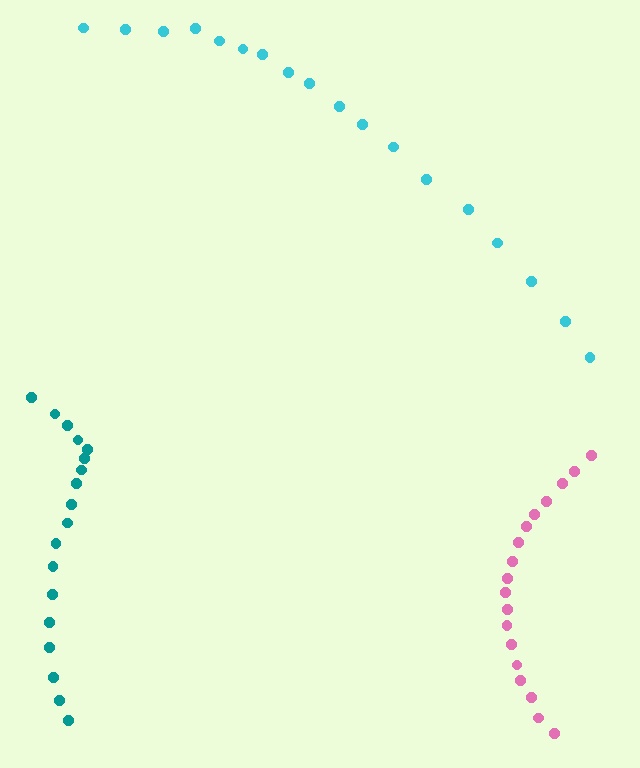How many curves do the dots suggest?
There are 3 distinct paths.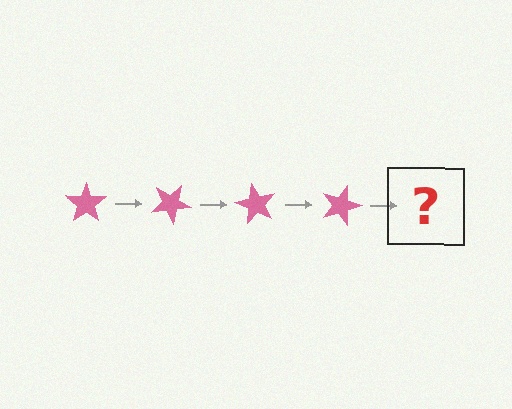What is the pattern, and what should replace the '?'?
The pattern is that the star rotates 30 degrees each step. The '?' should be a pink star rotated 120 degrees.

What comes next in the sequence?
The next element should be a pink star rotated 120 degrees.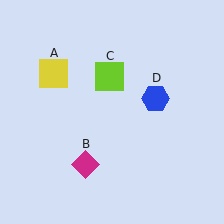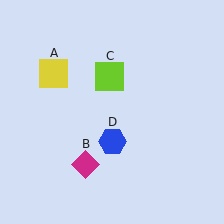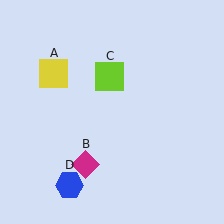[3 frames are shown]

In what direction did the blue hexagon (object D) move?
The blue hexagon (object D) moved down and to the left.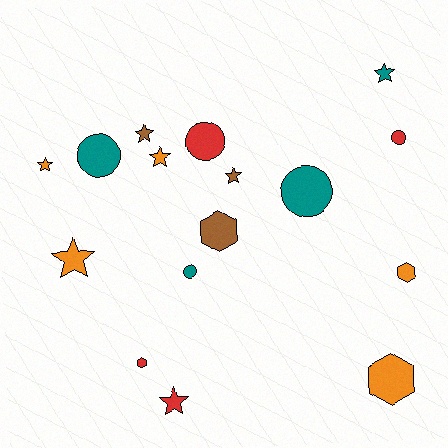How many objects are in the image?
There are 16 objects.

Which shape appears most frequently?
Star, with 7 objects.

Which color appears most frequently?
Orange, with 5 objects.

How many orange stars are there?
There are 3 orange stars.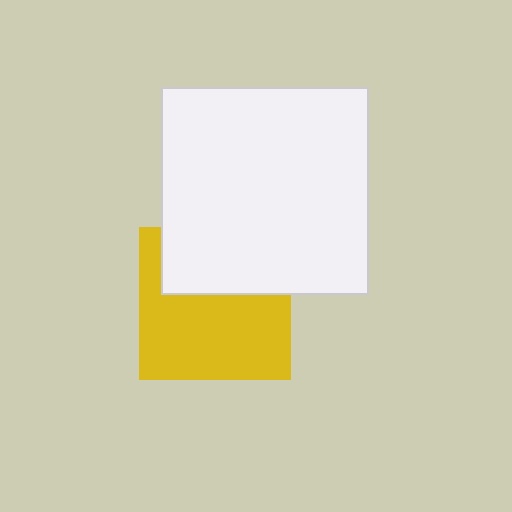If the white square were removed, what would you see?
You would see the complete yellow square.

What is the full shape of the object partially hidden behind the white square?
The partially hidden object is a yellow square.